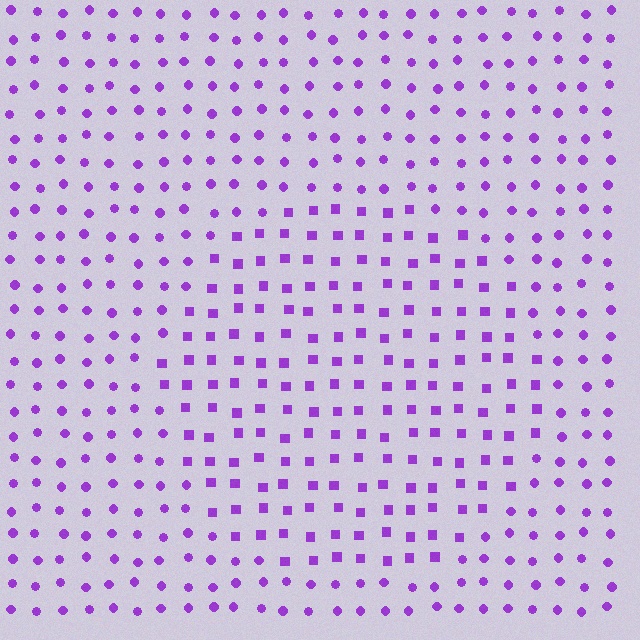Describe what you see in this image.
The image is filled with small purple elements arranged in a uniform grid. A circle-shaped region contains squares, while the surrounding area contains circles. The boundary is defined purely by the change in element shape.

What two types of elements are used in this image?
The image uses squares inside the circle region and circles outside it.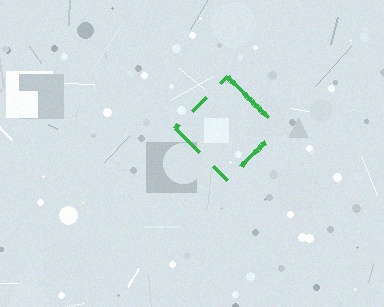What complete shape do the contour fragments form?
The contour fragments form a diamond.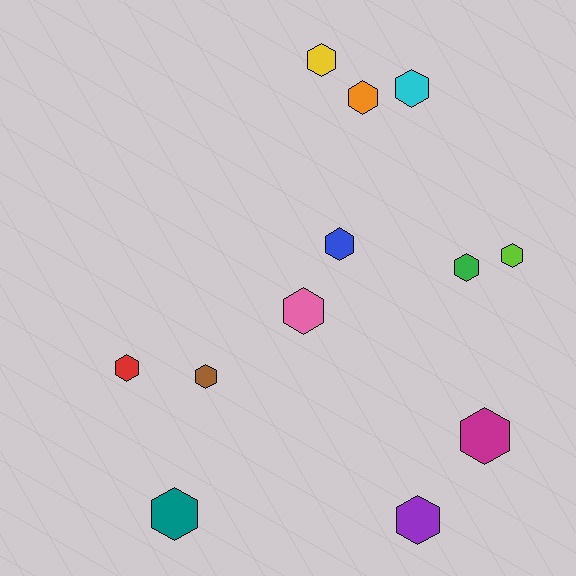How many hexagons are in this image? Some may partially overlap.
There are 12 hexagons.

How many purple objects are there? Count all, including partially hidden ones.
There is 1 purple object.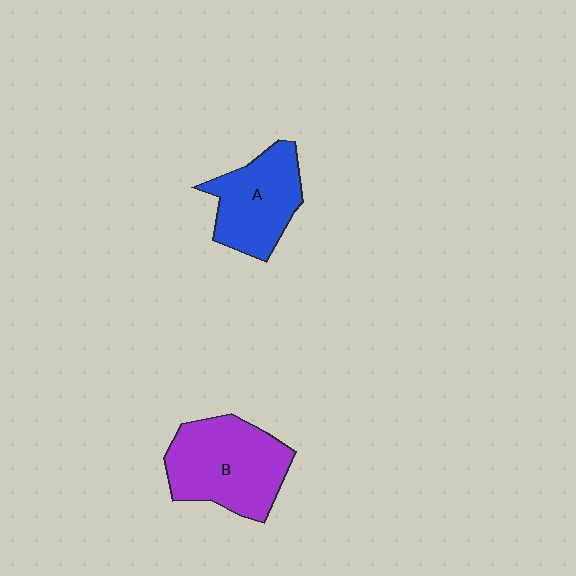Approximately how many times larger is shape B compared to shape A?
Approximately 1.3 times.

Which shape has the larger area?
Shape B (purple).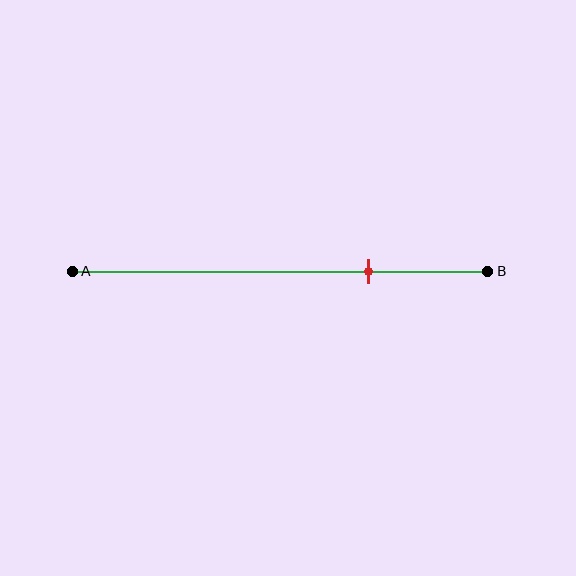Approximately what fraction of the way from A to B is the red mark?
The red mark is approximately 70% of the way from A to B.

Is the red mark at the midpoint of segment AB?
No, the mark is at about 70% from A, not at the 50% midpoint.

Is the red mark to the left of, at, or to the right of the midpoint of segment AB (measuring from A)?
The red mark is to the right of the midpoint of segment AB.